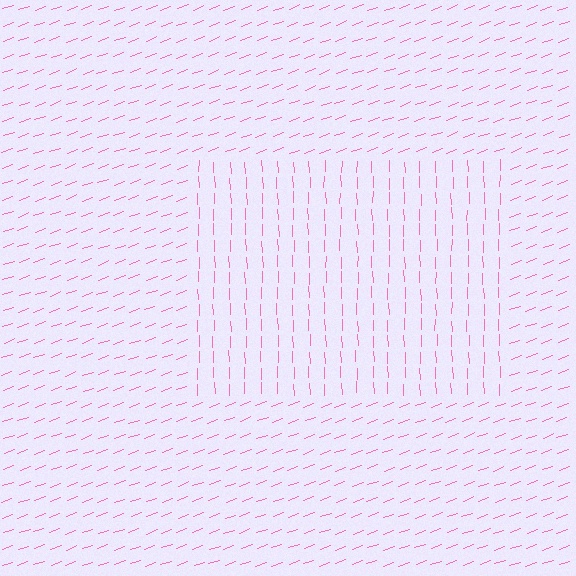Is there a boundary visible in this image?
Yes, there is a texture boundary formed by a change in line orientation.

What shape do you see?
I see a rectangle.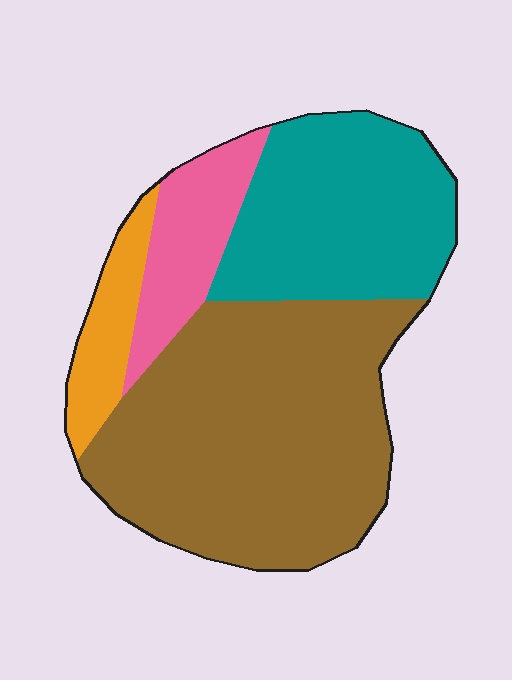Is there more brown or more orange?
Brown.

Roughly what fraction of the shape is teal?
Teal takes up about one quarter (1/4) of the shape.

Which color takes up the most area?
Brown, at roughly 50%.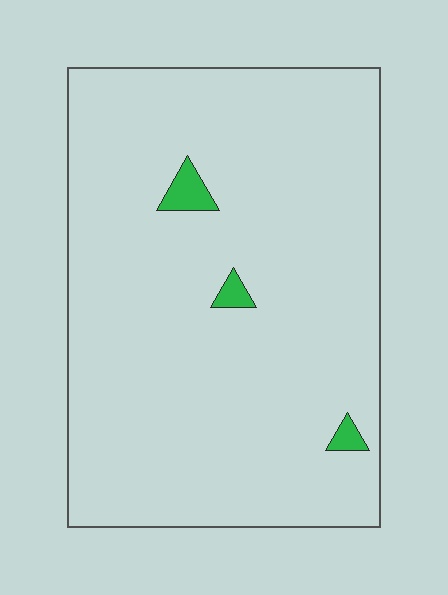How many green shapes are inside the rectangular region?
3.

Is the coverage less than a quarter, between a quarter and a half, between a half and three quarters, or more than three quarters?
Less than a quarter.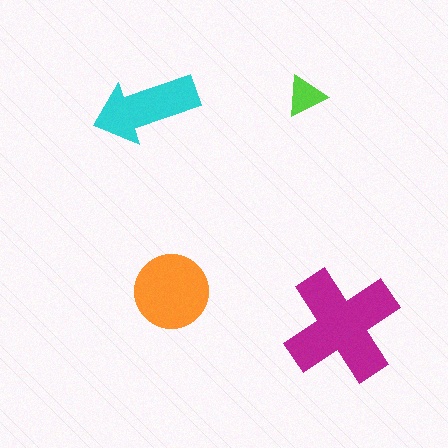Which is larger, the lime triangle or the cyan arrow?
The cyan arrow.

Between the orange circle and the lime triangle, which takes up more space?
The orange circle.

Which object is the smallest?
The lime triangle.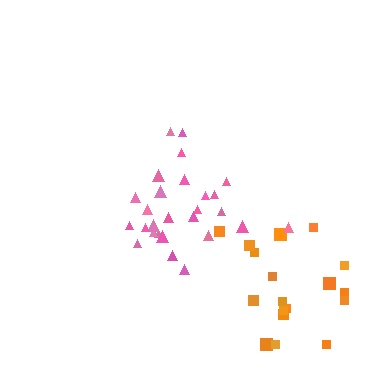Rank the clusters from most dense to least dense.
pink, orange.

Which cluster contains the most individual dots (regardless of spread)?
Pink (27).